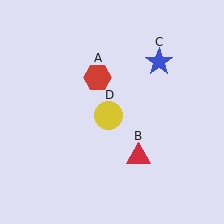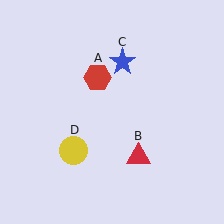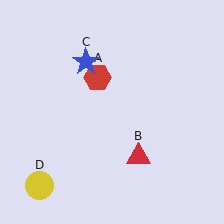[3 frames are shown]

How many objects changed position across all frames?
2 objects changed position: blue star (object C), yellow circle (object D).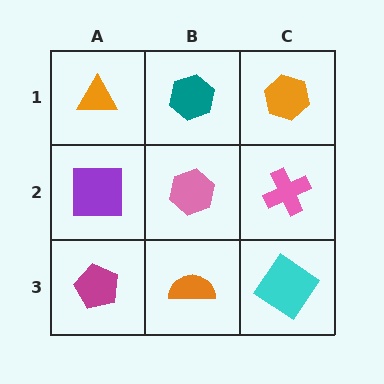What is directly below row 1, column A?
A purple square.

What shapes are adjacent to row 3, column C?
A pink cross (row 2, column C), an orange semicircle (row 3, column B).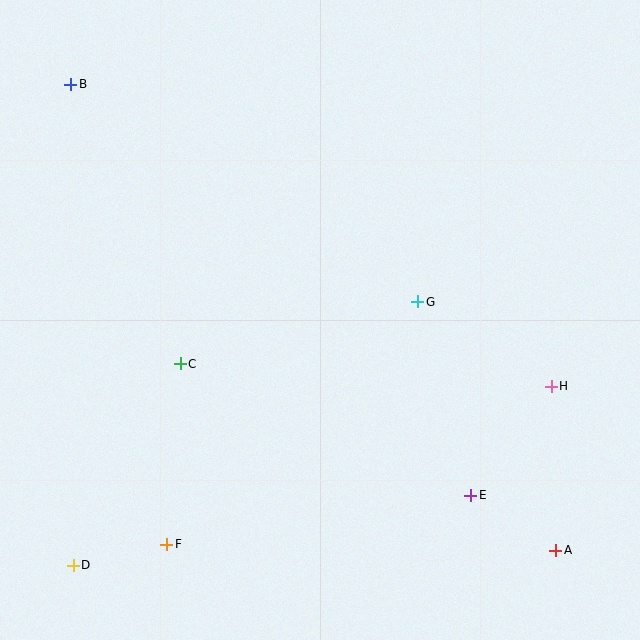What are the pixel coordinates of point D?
Point D is at (73, 565).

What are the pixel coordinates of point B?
Point B is at (71, 84).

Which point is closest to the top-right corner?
Point G is closest to the top-right corner.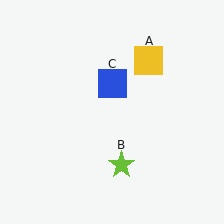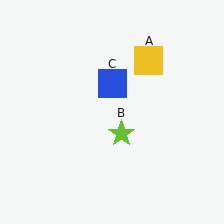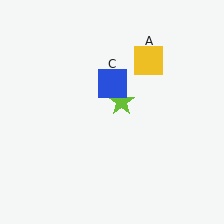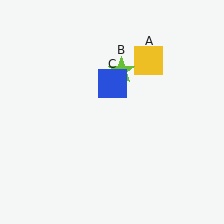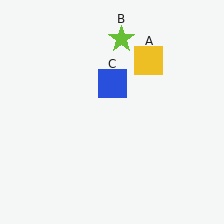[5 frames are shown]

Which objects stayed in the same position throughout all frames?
Yellow square (object A) and blue square (object C) remained stationary.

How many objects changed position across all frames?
1 object changed position: lime star (object B).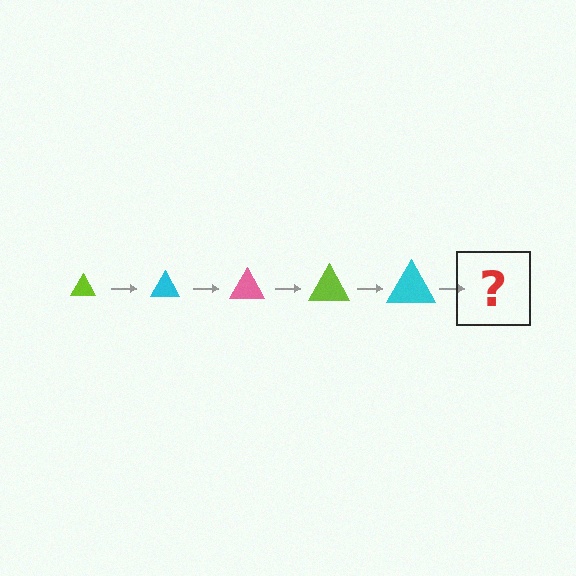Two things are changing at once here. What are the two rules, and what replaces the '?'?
The two rules are that the triangle grows larger each step and the color cycles through lime, cyan, and pink. The '?' should be a pink triangle, larger than the previous one.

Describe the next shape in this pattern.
It should be a pink triangle, larger than the previous one.